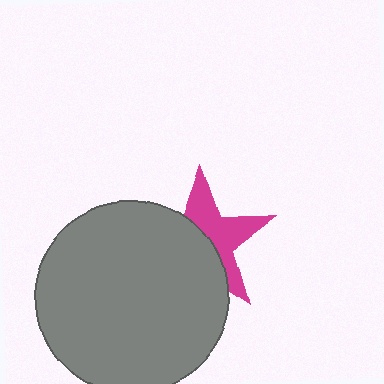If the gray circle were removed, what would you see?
You would see the complete magenta star.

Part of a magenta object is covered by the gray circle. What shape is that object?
It is a star.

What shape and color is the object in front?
The object in front is a gray circle.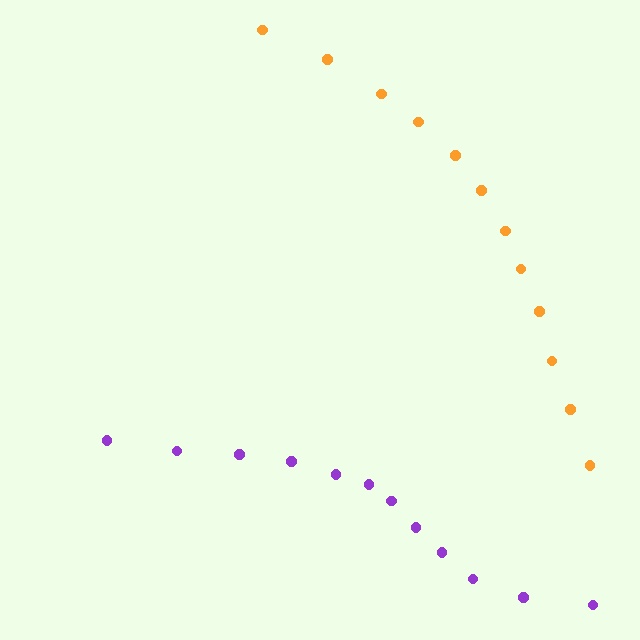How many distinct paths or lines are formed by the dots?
There are 2 distinct paths.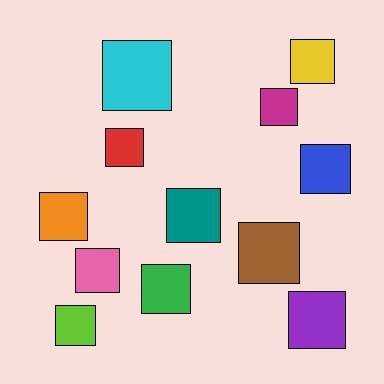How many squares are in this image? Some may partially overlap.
There are 12 squares.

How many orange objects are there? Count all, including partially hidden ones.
There is 1 orange object.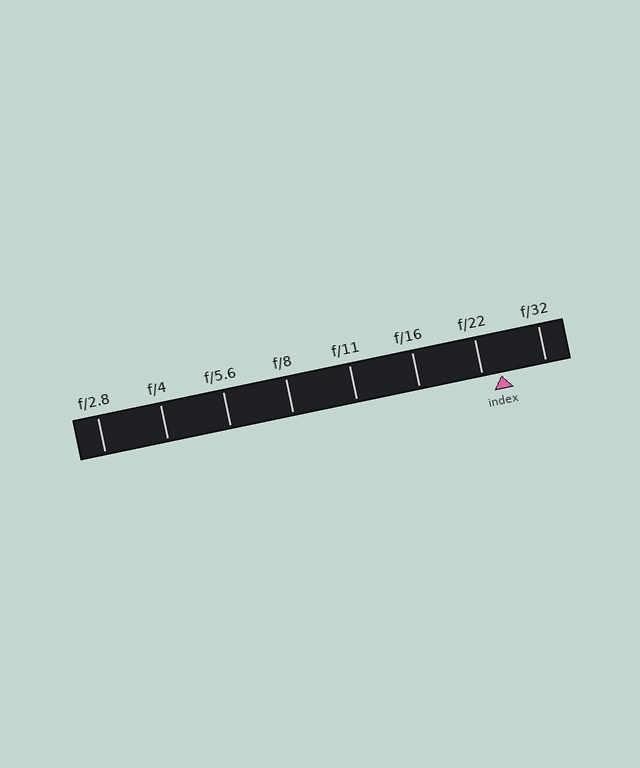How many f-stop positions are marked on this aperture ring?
There are 8 f-stop positions marked.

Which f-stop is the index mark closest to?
The index mark is closest to f/22.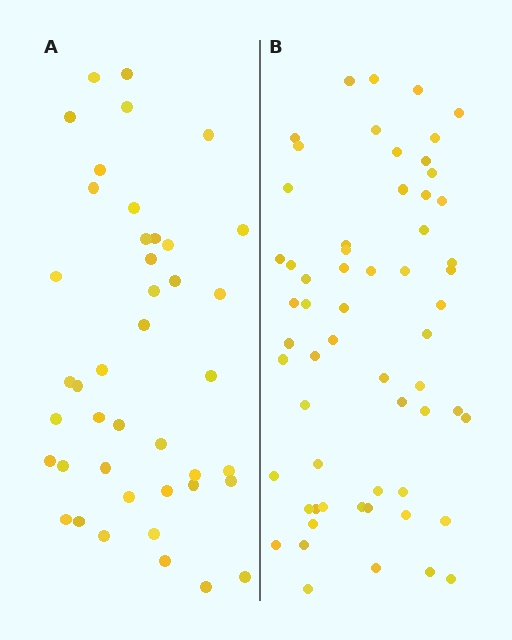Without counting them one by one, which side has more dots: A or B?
Region B (the right region) has more dots.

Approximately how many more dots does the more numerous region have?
Region B has approximately 20 more dots than region A.